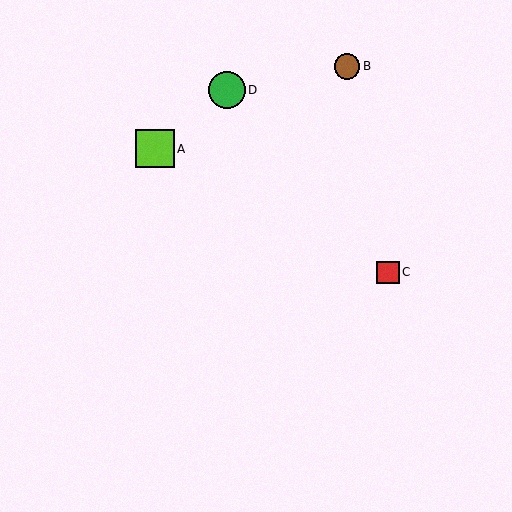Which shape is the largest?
The lime square (labeled A) is the largest.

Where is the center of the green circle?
The center of the green circle is at (227, 90).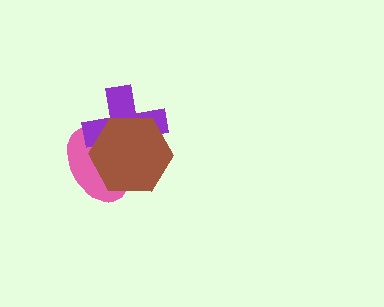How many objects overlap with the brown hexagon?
2 objects overlap with the brown hexagon.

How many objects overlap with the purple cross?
2 objects overlap with the purple cross.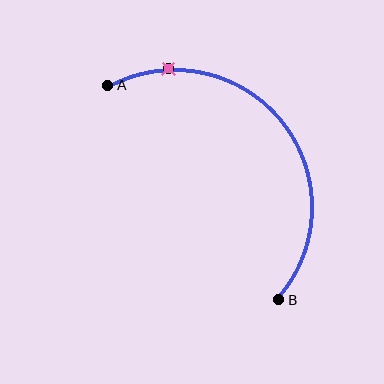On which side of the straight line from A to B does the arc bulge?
The arc bulges above and to the right of the straight line connecting A and B.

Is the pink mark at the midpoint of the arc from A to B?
No. The pink mark lies on the arc but is closer to endpoint A. The arc midpoint would be at the point on the curve equidistant along the arc from both A and B.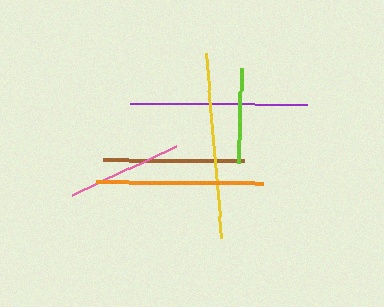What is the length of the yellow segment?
The yellow segment is approximately 186 pixels long.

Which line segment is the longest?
The yellow line is the longest at approximately 186 pixels.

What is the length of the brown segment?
The brown segment is approximately 141 pixels long.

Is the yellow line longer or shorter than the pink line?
The yellow line is longer than the pink line.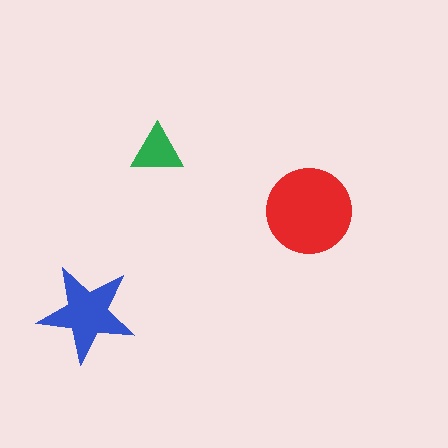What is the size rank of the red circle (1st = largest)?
1st.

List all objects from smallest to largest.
The green triangle, the blue star, the red circle.